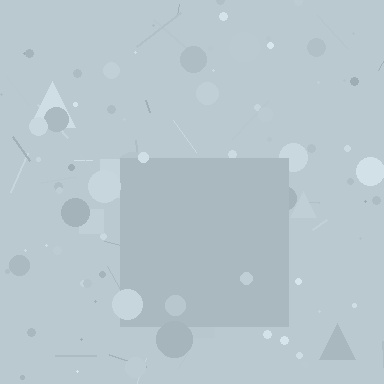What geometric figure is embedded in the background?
A square is embedded in the background.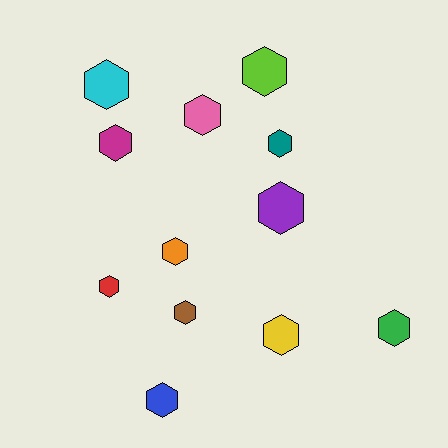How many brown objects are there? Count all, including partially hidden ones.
There is 1 brown object.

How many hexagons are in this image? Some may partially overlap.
There are 12 hexagons.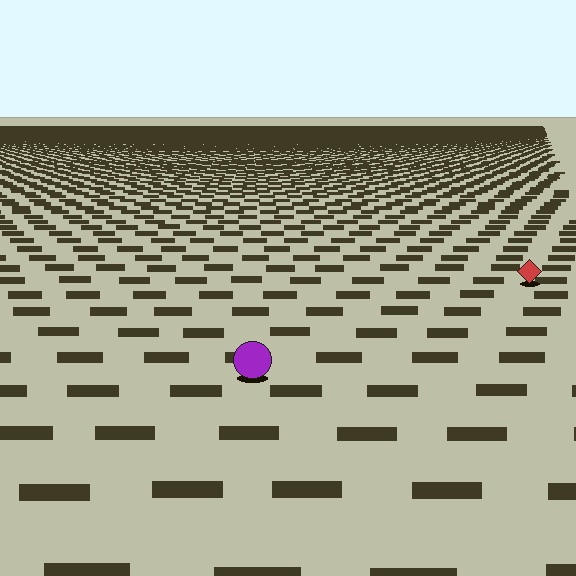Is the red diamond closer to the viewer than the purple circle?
No. The purple circle is closer — you can tell from the texture gradient: the ground texture is coarser near it.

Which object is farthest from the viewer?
The red diamond is farthest from the viewer. It appears smaller and the ground texture around it is denser.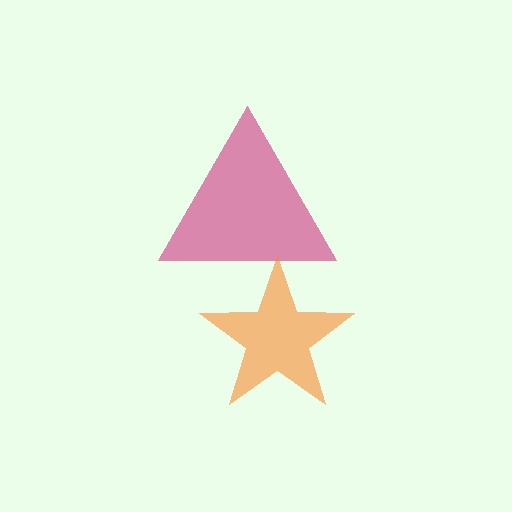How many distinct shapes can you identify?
There are 2 distinct shapes: a magenta triangle, an orange star.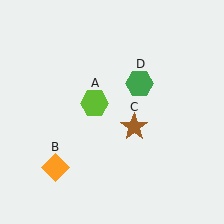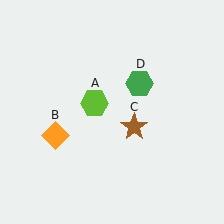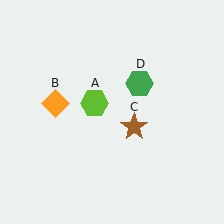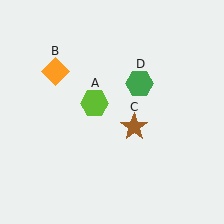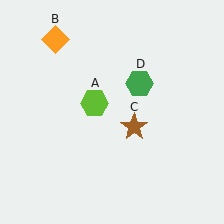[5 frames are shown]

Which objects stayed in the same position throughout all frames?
Lime hexagon (object A) and brown star (object C) and green hexagon (object D) remained stationary.